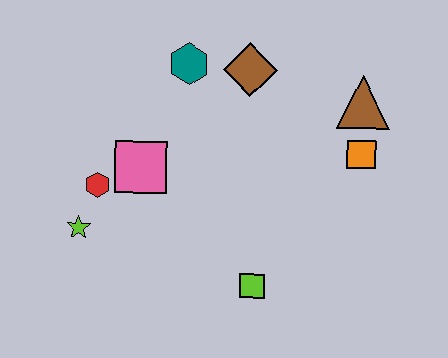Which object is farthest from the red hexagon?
The brown triangle is farthest from the red hexagon.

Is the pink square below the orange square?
Yes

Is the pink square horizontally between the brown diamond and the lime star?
Yes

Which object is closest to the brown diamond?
The teal hexagon is closest to the brown diamond.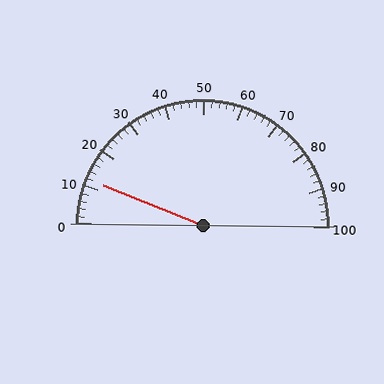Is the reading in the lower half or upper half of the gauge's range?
The reading is in the lower half of the range (0 to 100).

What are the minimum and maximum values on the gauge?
The gauge ranges from 0 to 100.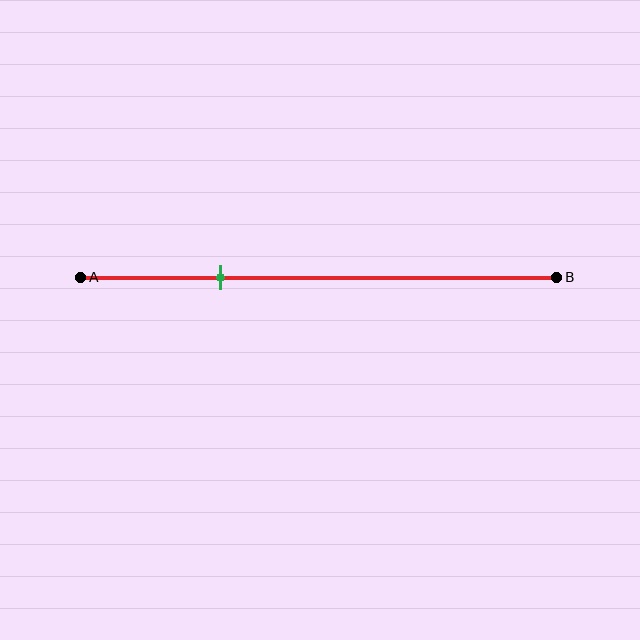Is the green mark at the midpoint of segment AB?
No, the mark is at about 30% from A, not at the 50% midpoint.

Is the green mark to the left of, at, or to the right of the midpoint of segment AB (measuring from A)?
The green mark is to the left of the midpoint of segment AB.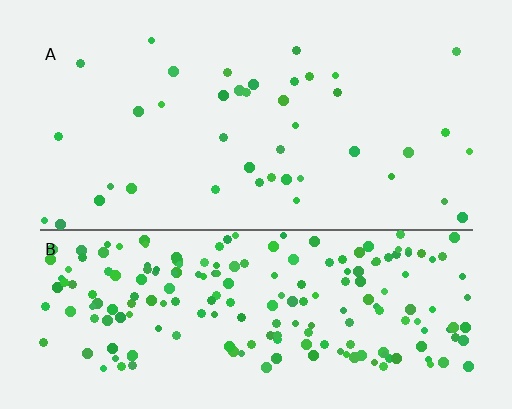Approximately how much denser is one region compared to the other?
Approximately 5.3× — region B over region A.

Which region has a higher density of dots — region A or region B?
B (the bottom).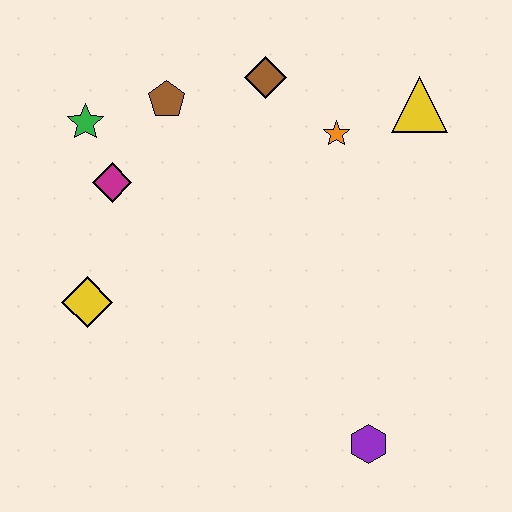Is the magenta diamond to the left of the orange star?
Yes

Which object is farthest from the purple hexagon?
The green star is farthest from the purple hexagon.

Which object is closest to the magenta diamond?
The green star is closest to the magenta diamond.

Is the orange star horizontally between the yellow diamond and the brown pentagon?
No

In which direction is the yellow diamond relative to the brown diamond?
The yellow diamond is below the brown diamond.